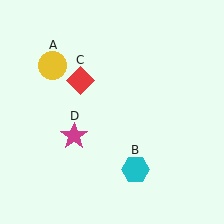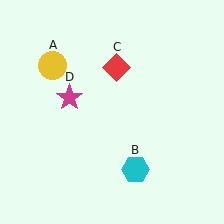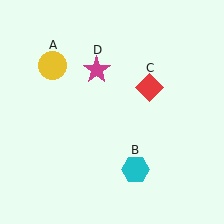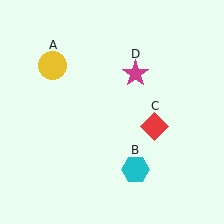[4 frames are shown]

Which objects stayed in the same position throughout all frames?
Yellow circle (object A) and cyan hexagon (object B) remained stationary.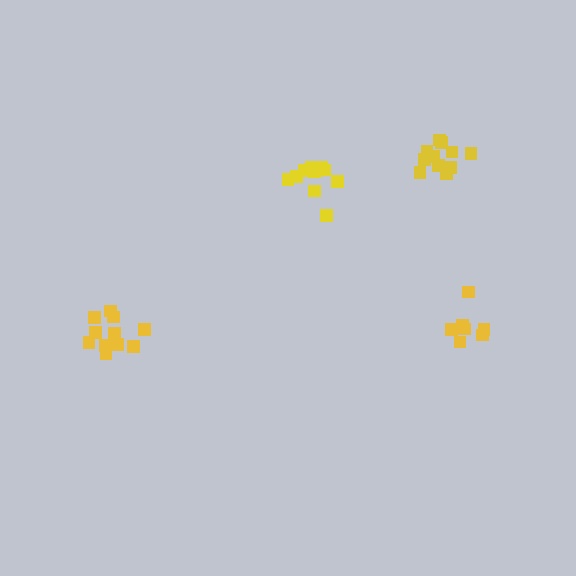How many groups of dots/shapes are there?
There are 4 groups.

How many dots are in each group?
Group 1: 11 dots, Group 2: 8 dots, Group 3: 11 dots, Group 4: 11 dots (41 total).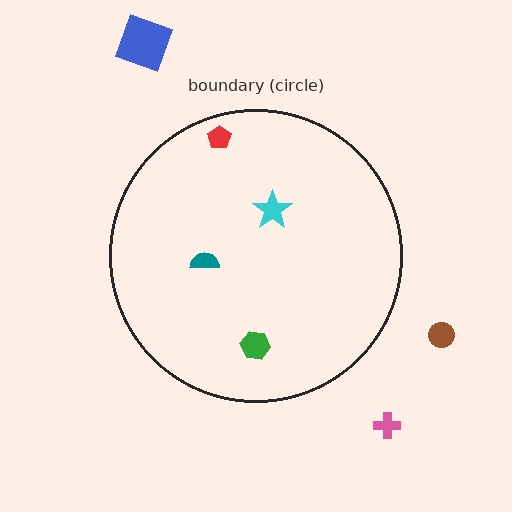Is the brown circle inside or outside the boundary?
Outside.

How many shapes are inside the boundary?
4 inside, 3 outside.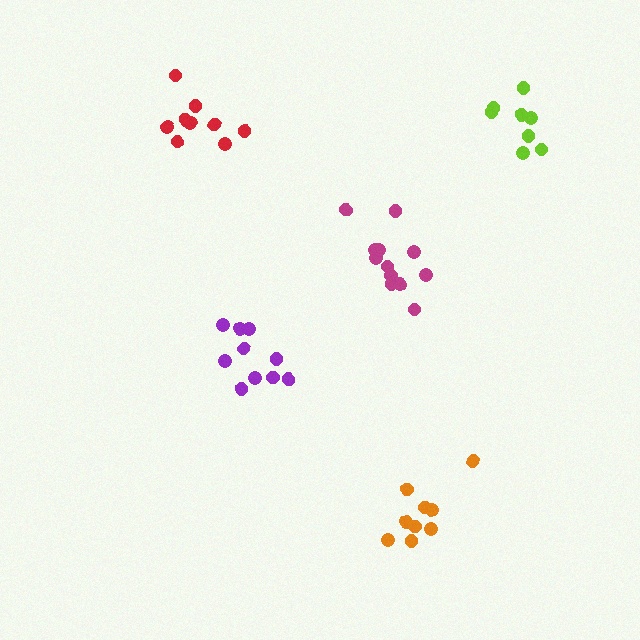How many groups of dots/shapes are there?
There are 5 groups.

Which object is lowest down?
The orange cluster is bottommost.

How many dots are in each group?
Group 1: 10 dots, Group 2: 8 dots, Group 3: 9 dots, Group 4: 12 dots, Group 5: 9 dots (48 total).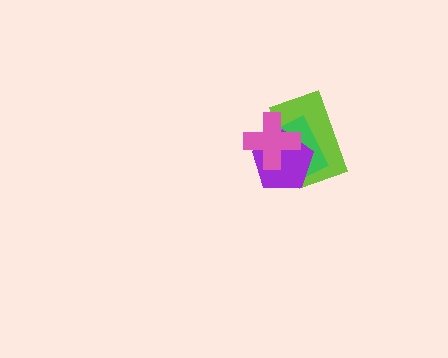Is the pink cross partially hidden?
No, no other shape covers it.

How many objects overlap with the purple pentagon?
3 objects overlap with the purple pentagon.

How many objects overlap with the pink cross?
3 objects overlap with the pink cross.